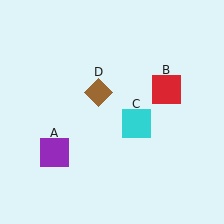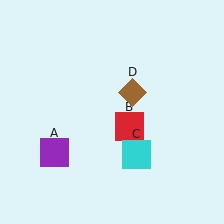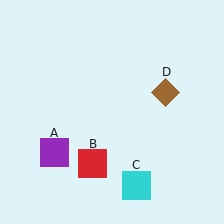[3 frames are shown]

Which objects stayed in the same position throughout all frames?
Purple square (object A) remained stationary.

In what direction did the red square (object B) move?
The red square (object B) moved down and to the left.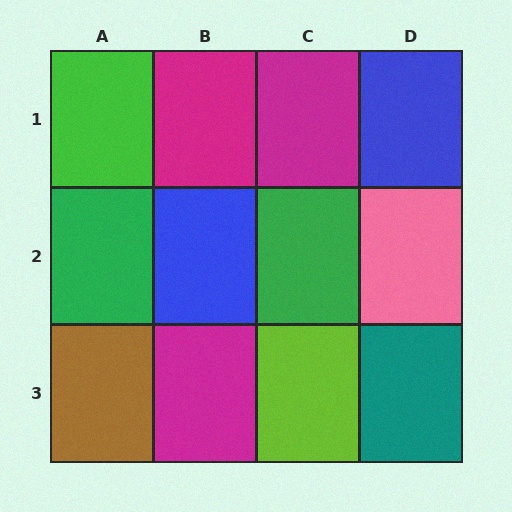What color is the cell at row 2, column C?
Green.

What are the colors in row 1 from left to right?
Green, magenta, magenta, blue.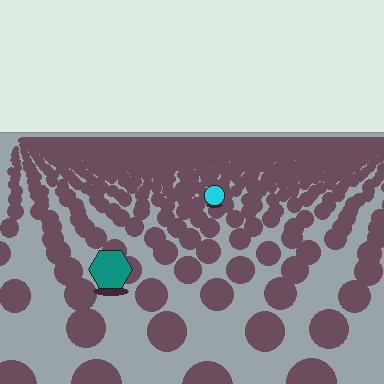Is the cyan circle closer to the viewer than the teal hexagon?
No. The teal hexagon is closer — you can tell from the texture gradient: the ground texture is coarser near it.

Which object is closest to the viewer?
The teal hexagon is closest. The texture marks near it are larger and more spread out.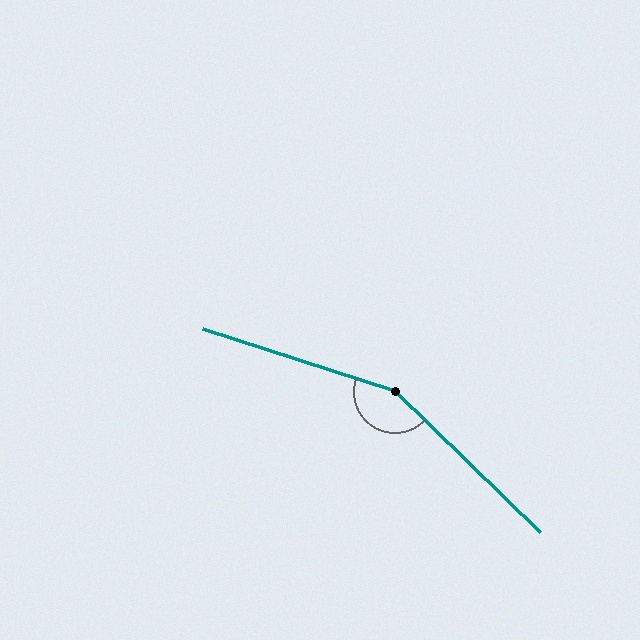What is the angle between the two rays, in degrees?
Approximately 154 degrees.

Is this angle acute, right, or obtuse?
It is obtuse.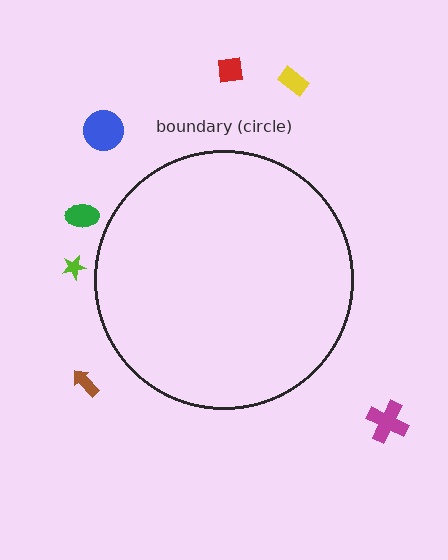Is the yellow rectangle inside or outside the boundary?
Outside.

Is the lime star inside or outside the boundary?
Outside.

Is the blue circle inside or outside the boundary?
Outside.